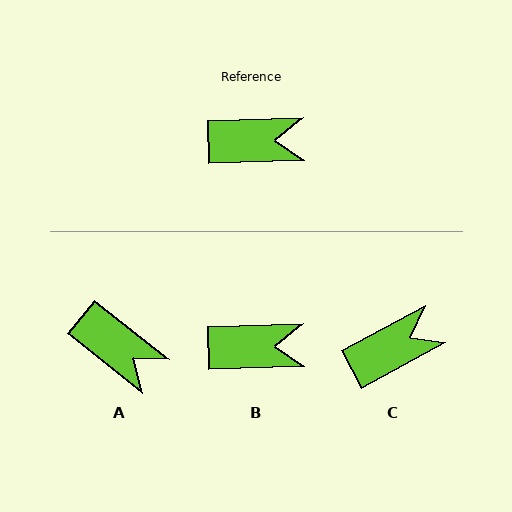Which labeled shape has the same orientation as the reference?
B.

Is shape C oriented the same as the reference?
No, it is off by about 27 degrees.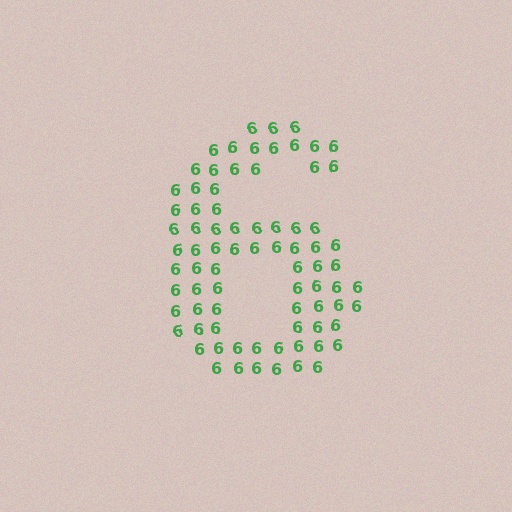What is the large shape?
The large shape is the digit 6.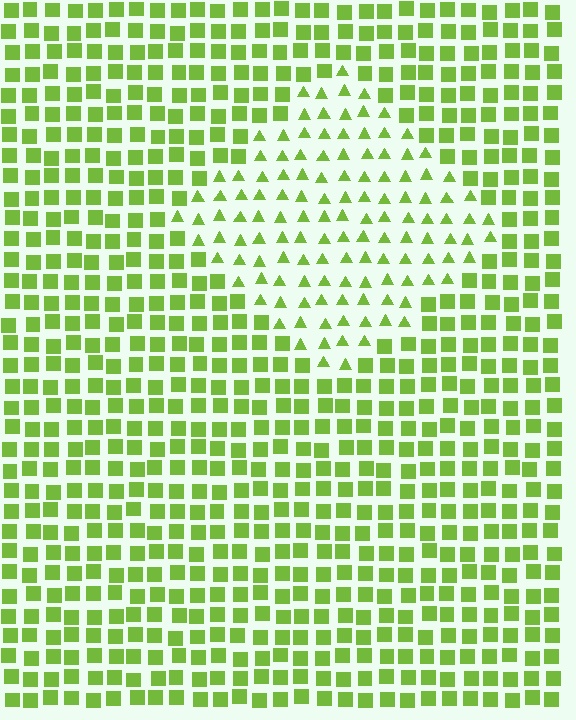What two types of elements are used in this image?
The image uses triangles inside the diamond region and squares outside it.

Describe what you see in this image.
The image is filled with small lime elements arranged in a uniform grid. A diamond-shaped region contains triangles, while the surrounding area contains squares. The boundary is defined purely by the change in element shape.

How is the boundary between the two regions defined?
The boundary is defined by a change in element shape: triangles inside vs. squares outside. All elements share the same color and spacing.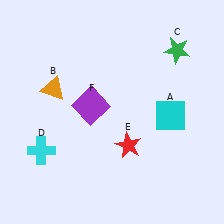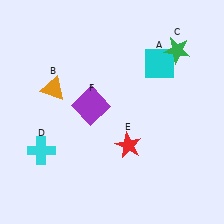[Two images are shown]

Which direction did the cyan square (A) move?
The cyan square (A) moved up.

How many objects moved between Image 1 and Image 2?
1 object moved between the two images.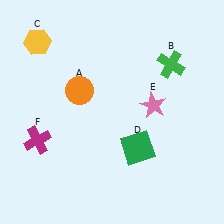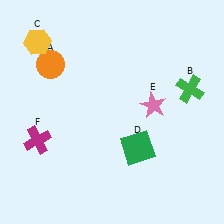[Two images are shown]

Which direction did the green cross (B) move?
The green cross (B) moved down.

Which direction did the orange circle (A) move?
The orange circle (A) moved left.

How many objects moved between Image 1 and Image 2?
2 objects moved between the two images.